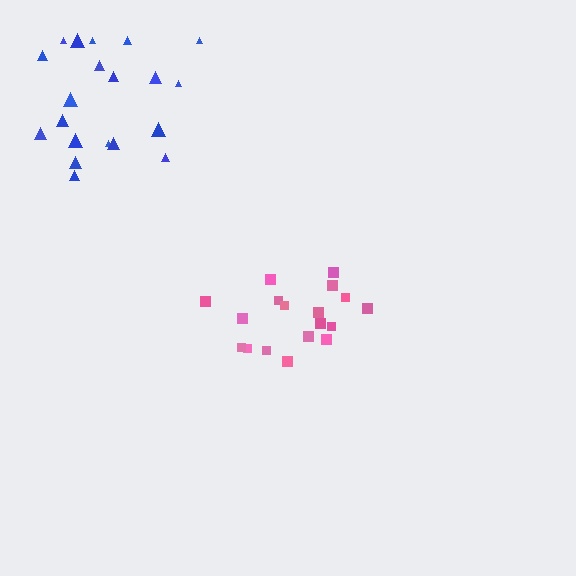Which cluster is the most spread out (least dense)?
Blue.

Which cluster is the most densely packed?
Pink.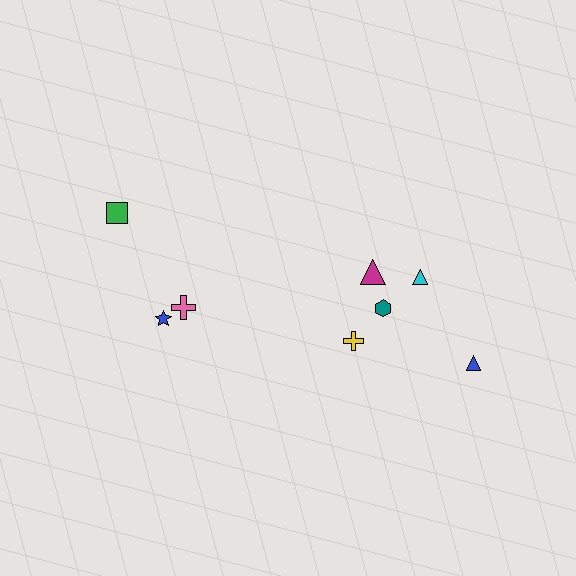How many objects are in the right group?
There are 5 objects.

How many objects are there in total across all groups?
There are 8 objects.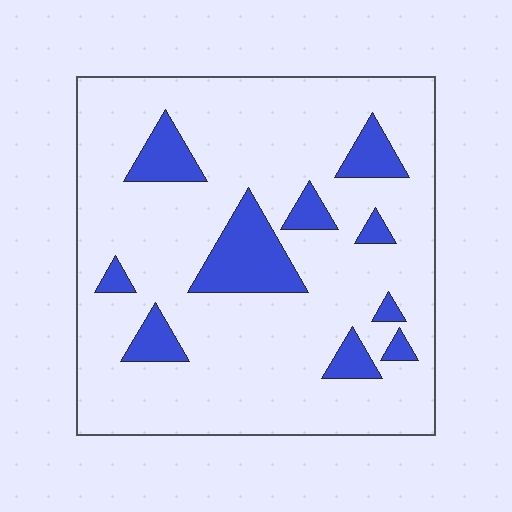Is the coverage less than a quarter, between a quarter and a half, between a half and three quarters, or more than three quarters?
Less than a quarter.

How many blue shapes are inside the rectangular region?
10.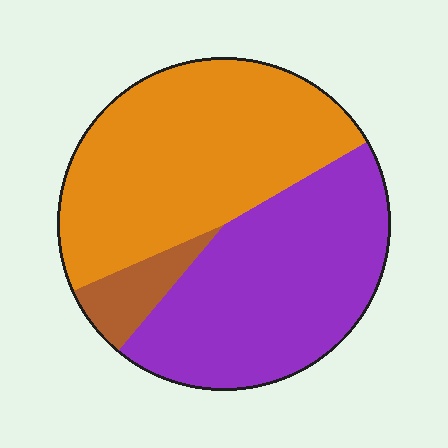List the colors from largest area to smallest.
From largest to smallest: orange, purple, brown.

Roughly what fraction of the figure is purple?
Purple covers roughly 45% of the figure.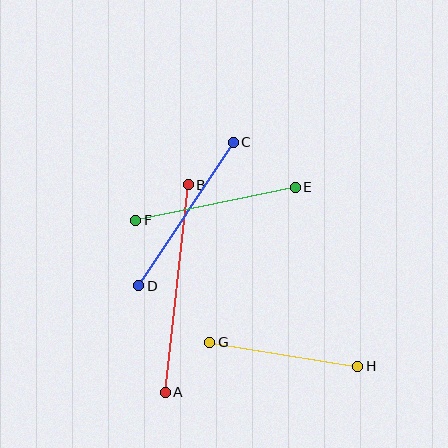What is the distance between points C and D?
The distance is approximately 172 pixels.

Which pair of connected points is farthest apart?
Points A and B are farthest apart.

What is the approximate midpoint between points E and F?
The midpoint is at approximately (216, 204) pixels.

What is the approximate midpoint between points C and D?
The midpoint is at approximately (186, 214) pixels.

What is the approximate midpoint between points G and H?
The midpoint is at approximately (284, 354) pixels.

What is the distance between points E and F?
The distance is approximately 163 pixels.